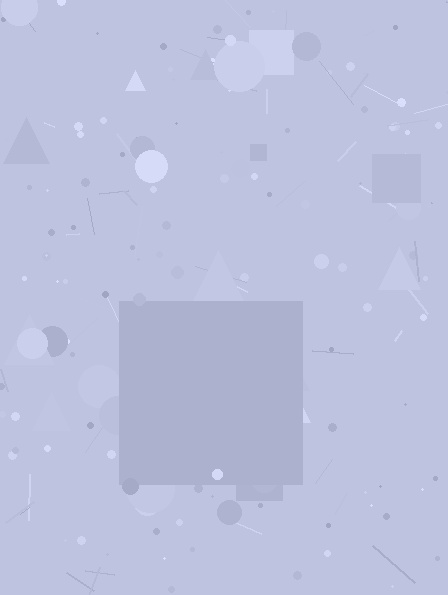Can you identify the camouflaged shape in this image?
The camouflaged shape is a square.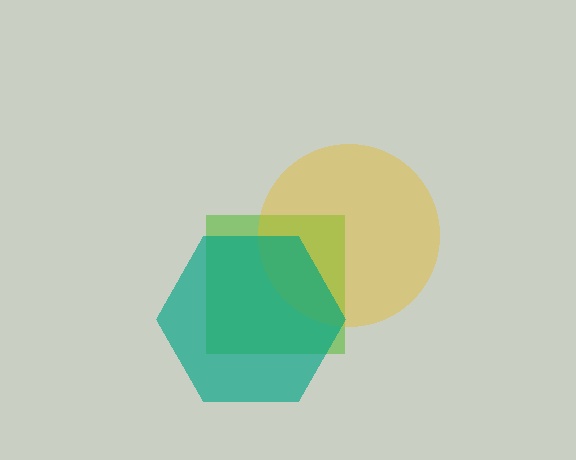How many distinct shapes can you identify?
There are 3 distinct shapes: a lime square, a yellow circle, a teal hexagon.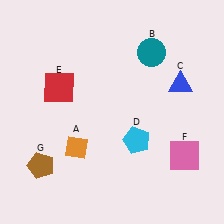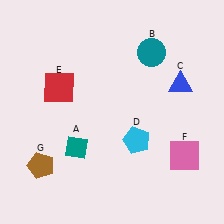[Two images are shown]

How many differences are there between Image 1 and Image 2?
There is 1 difference between the two images.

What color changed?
The diamond (A) changed from orange in Image 1 to teal in Image 2.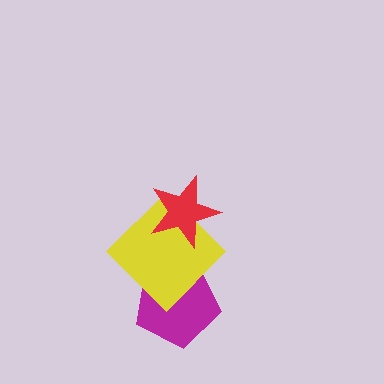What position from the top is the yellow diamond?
The yellow diamond is 2nd from the top.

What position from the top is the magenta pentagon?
The magenta pentagon is 3rd from the top.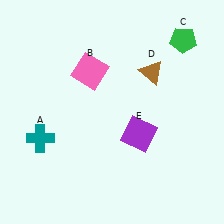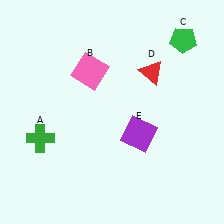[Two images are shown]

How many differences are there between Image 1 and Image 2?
There are 2 differences between the two images.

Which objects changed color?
A changed from teal to green. D changed from brown to red.